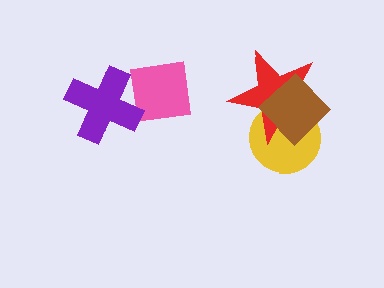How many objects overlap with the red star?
2 objects overlap with the red star.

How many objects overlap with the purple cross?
1 object overlaps with the purple cross.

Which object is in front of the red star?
The brown diamond is in front of the red star.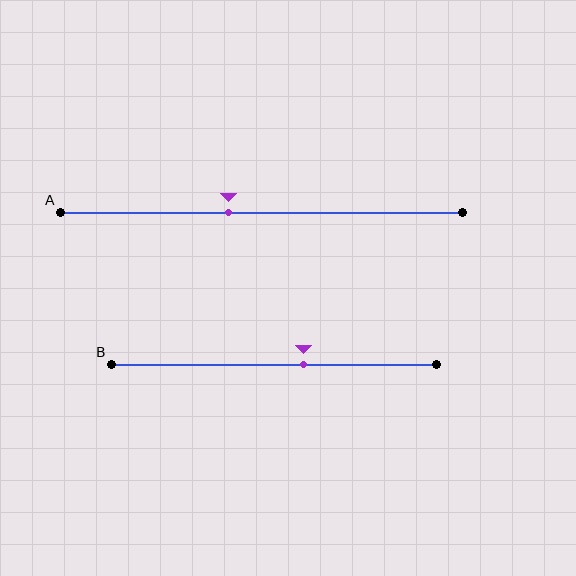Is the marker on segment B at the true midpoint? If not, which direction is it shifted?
No, the marker on segment B is shifted to the right by about 9% of the segment length.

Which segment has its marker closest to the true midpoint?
Segment A has its marker closest to the true midpoint.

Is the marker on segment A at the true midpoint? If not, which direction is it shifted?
No, the marker on segment A is shifted to the left by about 8% of the segment length.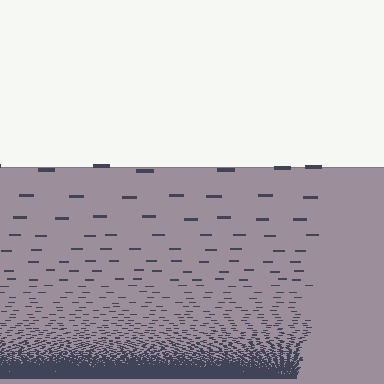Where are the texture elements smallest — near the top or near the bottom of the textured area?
Near the bottom.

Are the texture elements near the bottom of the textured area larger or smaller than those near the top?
Smaller. The gradient is inverted — elements near the bottom are smaller and denser.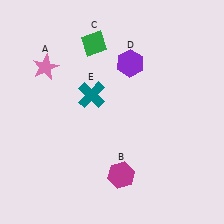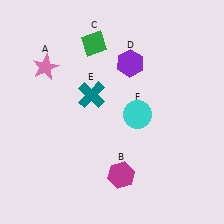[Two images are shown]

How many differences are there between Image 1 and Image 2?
There is 1 difference between the two images.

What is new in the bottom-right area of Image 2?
A cyan circle (F) was added in the bottom-right area of Image 2.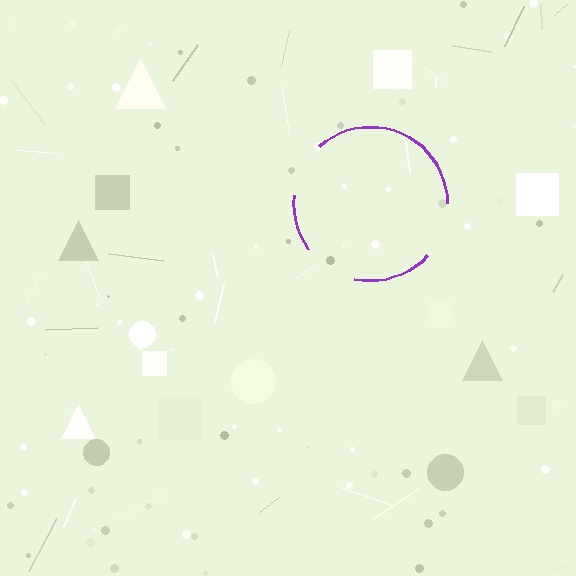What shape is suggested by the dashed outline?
The dashed outline suggests a circle.